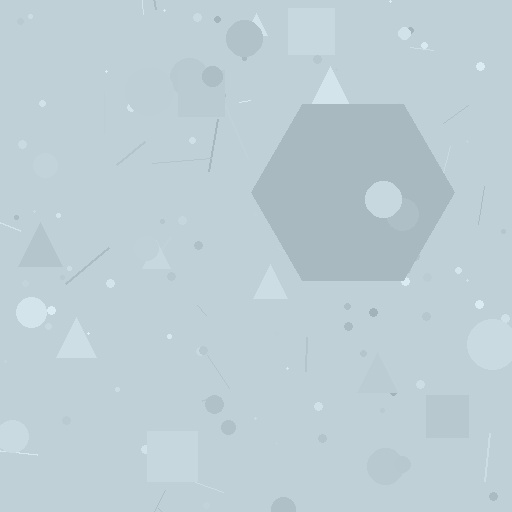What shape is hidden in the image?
A hexagon is hidden in the image.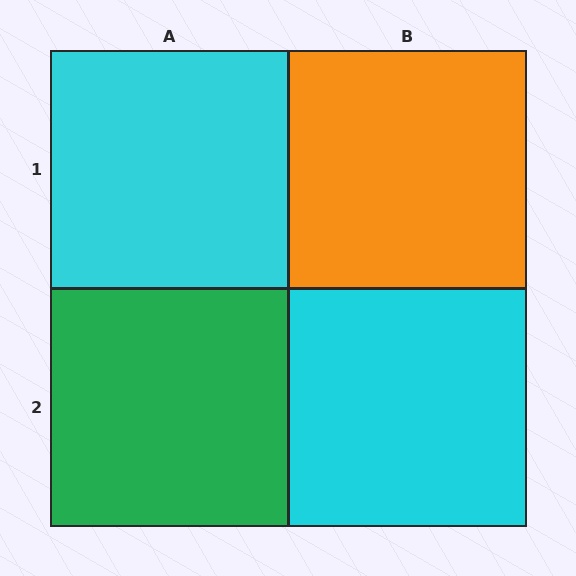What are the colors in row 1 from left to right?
Cyan, orange.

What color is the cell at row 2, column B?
Cyan.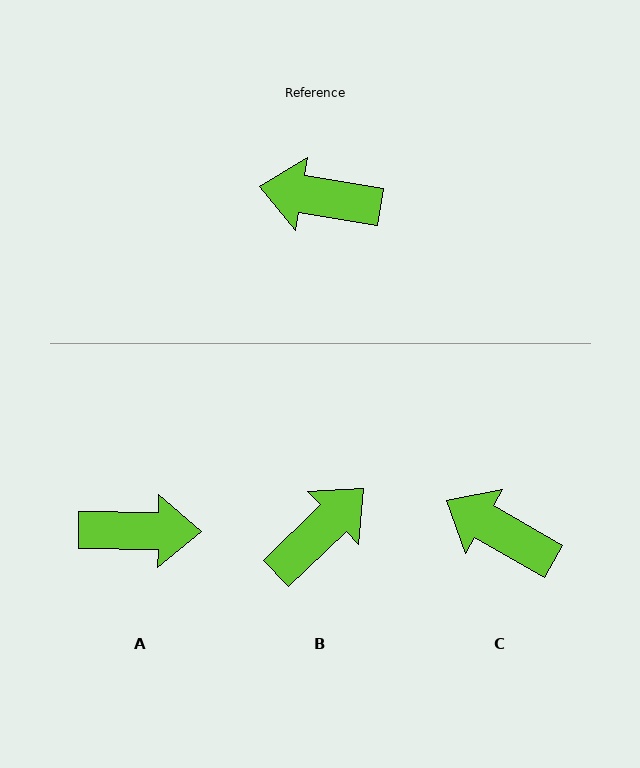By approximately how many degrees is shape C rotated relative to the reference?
Approximately 20 degrees clockwise.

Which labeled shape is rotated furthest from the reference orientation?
A, about 171 degrees away.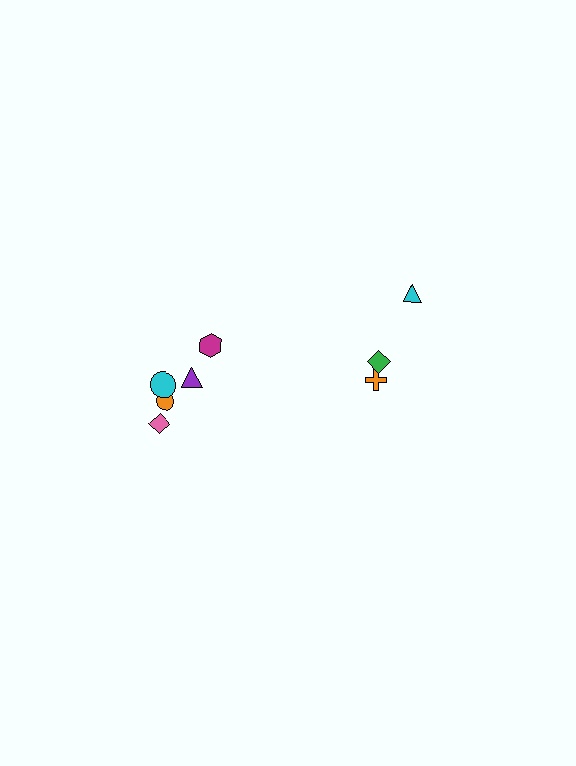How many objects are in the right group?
There are 3 objects.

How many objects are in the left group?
There are 5 objects.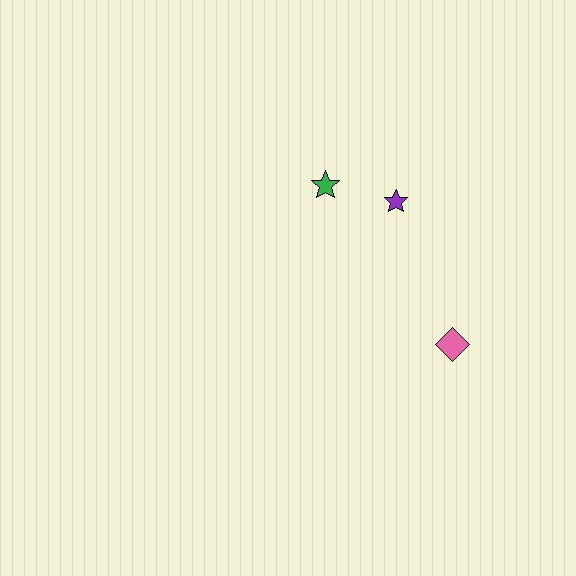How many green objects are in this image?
There is 1 green object.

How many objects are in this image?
There are 3 objects.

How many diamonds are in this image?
There is 1 diamond.